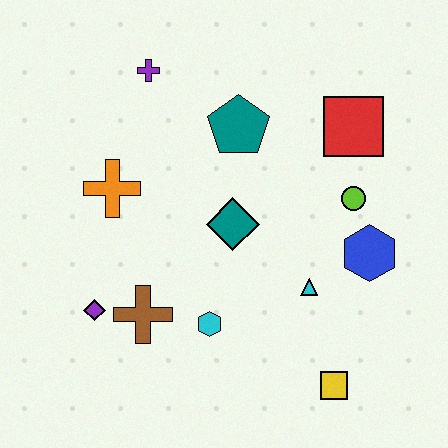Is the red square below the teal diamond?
No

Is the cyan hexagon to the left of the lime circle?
Yes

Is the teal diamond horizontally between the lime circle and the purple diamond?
Yes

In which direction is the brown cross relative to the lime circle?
The brown cross is to the left of the lime circle.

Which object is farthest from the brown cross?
The red square is farthest from the brown cross.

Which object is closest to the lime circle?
The blue hexagon is closest to the lime circle.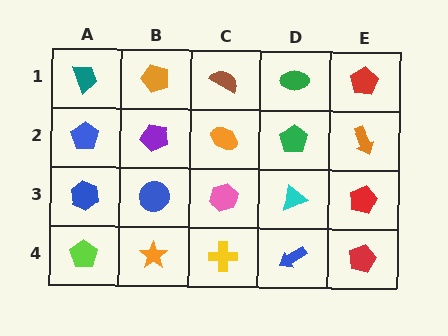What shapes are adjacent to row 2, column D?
A green ellipse (row 1, column D), a cyan triangle (row 3, column D), an orange ellipse (row 2, column C), an orange arrow (row 2, column E).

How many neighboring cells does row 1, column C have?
3.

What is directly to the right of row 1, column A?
An orange pentagon.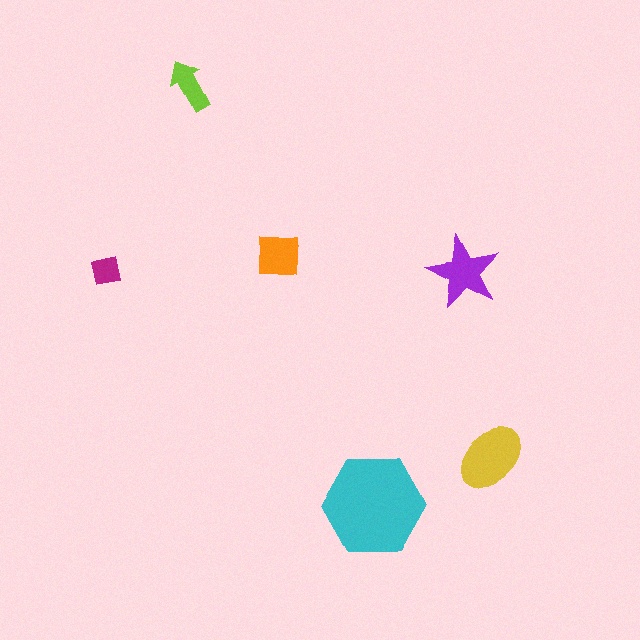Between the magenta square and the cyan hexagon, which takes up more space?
The cyan hexagon.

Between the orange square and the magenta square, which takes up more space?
The orange square.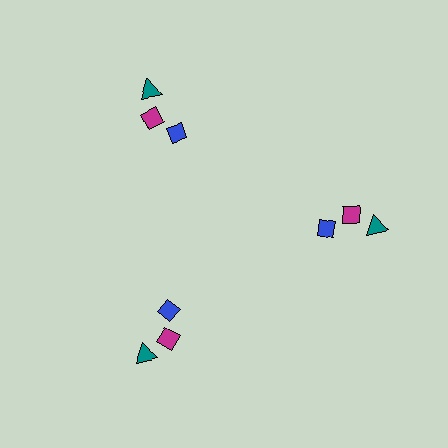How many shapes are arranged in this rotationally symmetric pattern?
There are 9 shapes, arranged in 3 groups of 3.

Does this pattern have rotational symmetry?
Yes, this pattern has 3-fold rotational symmetry. It looks the same after rotating 120 degrees around the center.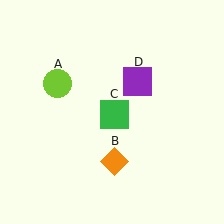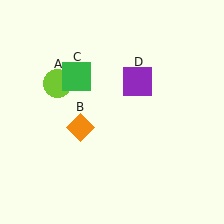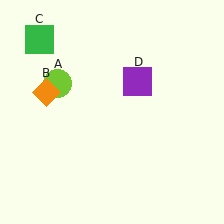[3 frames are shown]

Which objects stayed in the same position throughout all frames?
Lime circle (object A) and purple square (object D) remained stationary.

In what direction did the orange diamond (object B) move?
The orange diamond (object B) moved up and to the left.